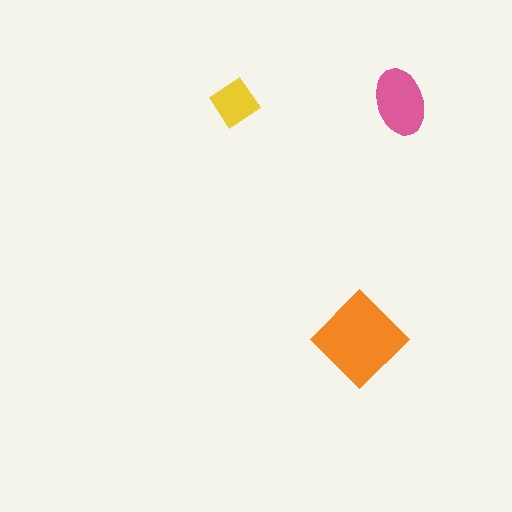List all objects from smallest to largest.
The yellow diamond, the pink ellipse, the orange diamond.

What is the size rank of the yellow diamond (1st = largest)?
3rd.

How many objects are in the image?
There are 3 objects in the image.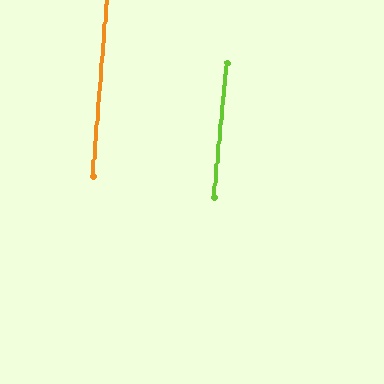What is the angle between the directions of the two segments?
Approximately 1 degree.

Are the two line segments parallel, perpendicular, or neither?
Parallel — their directions differ by only 0.6°.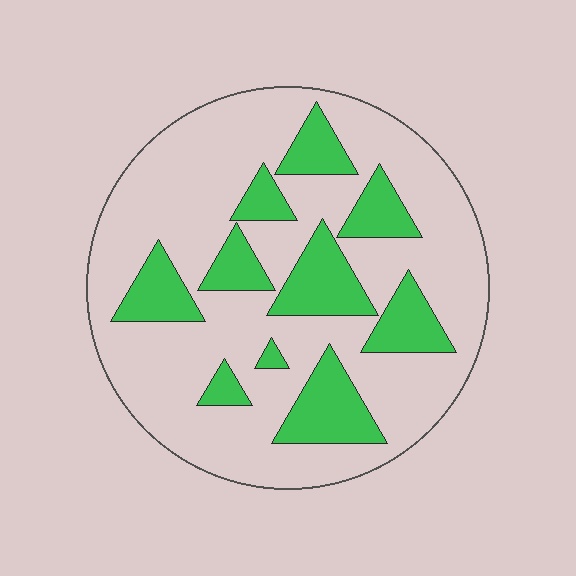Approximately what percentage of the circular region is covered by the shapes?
Approximately 25%.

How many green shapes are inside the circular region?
10.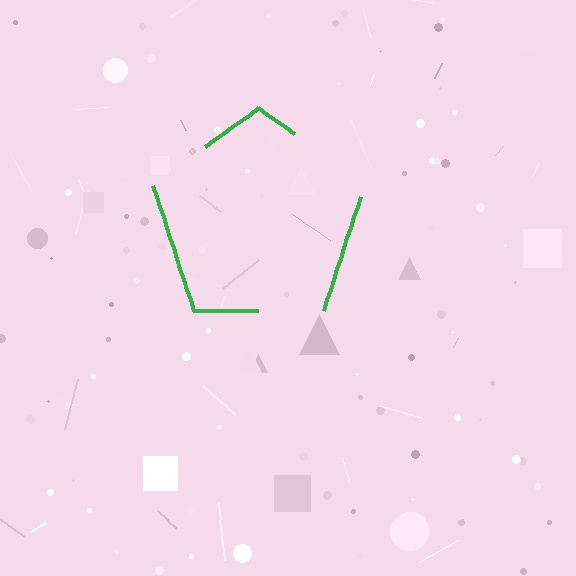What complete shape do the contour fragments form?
The contour fragments form a pentagon.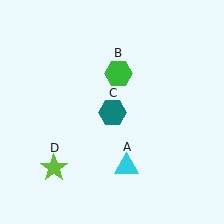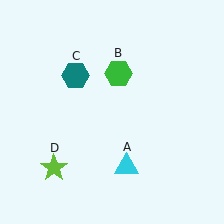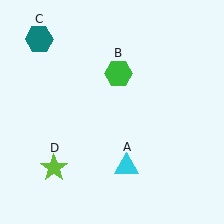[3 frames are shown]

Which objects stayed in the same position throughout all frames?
Cyan triangle (object A) and green hexagon (object B) and lime star (object D) remained stationary.